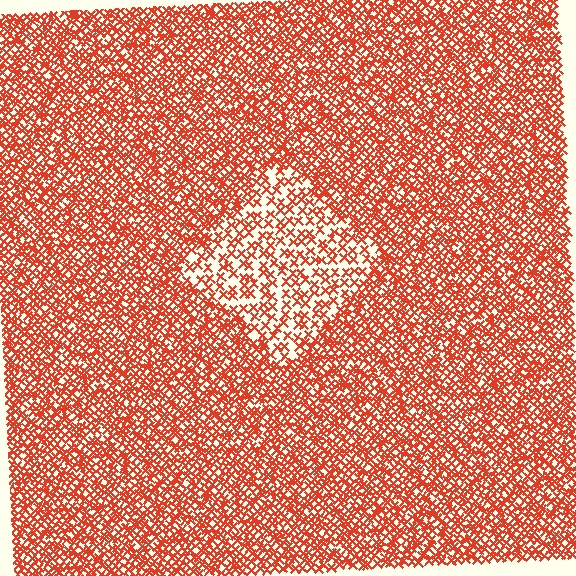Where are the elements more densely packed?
The elements are more densely packed outside the diamond boundary.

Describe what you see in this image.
The image contains small red elements arranged at two different densities. A diamond-shaped region is visible where the elements are less densely packed than the surrounding area.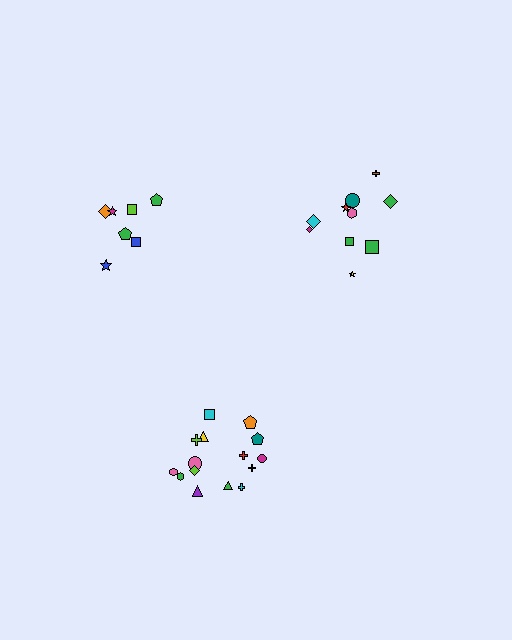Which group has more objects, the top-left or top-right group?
The top-right group.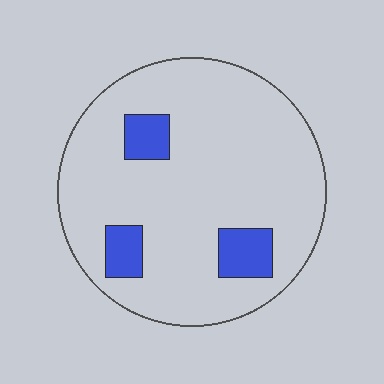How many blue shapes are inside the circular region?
3.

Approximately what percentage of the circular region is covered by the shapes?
Approximately 10%.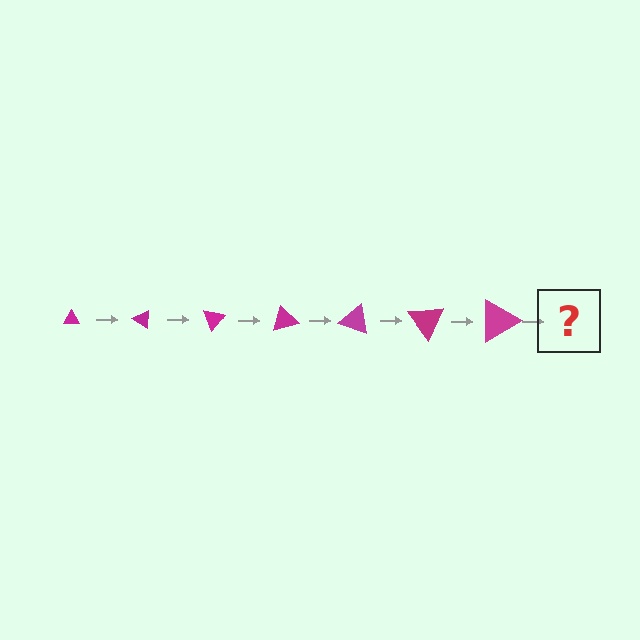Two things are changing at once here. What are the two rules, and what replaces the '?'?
The two rules are that the triangle grows larger each step and it rotates 35 degrees each step. The '?' should be a triangle, larger than the previous one and rotated 245 degrees from the start.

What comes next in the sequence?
The next element should be a triangle, larger than the previous one and rotated 245 degrees from the start.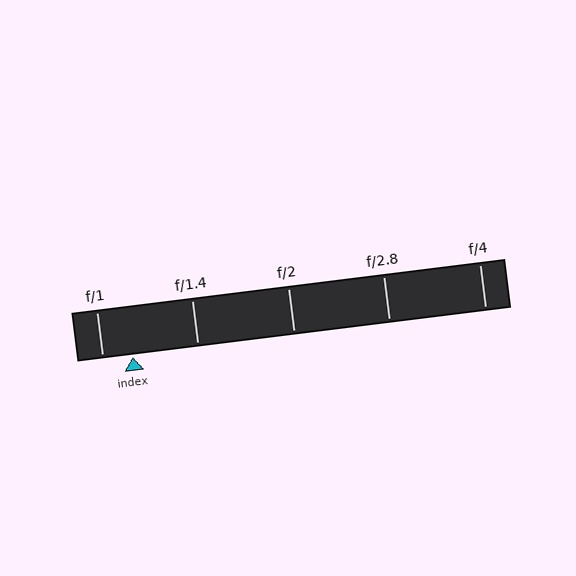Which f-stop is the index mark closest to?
The index mark is closest to f/1.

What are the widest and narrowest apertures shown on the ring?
The widest aperture shown is f/1 and the narrowest is f/4.